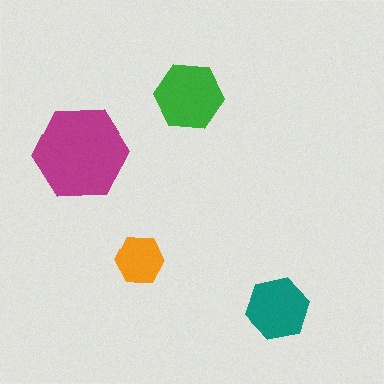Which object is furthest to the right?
The teal hexagon is rightmost.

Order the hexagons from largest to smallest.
the magenta one, the green one, the teal one, the orange one.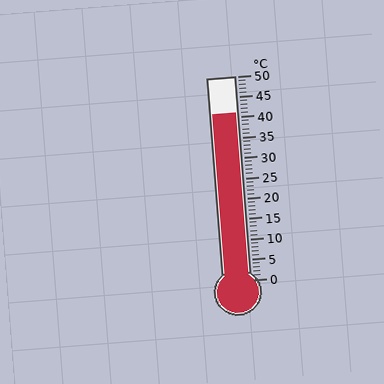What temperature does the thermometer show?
The thermometer shows approximately 41°C.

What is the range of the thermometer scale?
The thermometer scale ranges from 0°C to 50°C.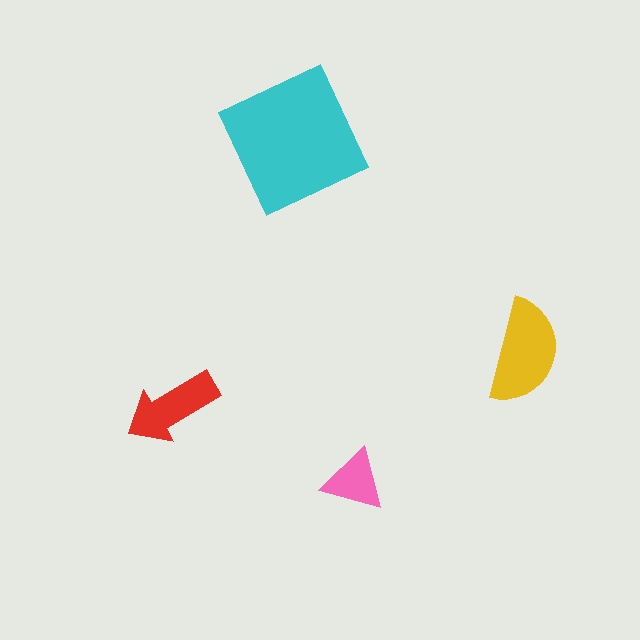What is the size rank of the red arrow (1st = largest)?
3rd.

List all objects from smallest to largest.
The pink triangle, the red arrow, the yellow semicircle, the cyan square.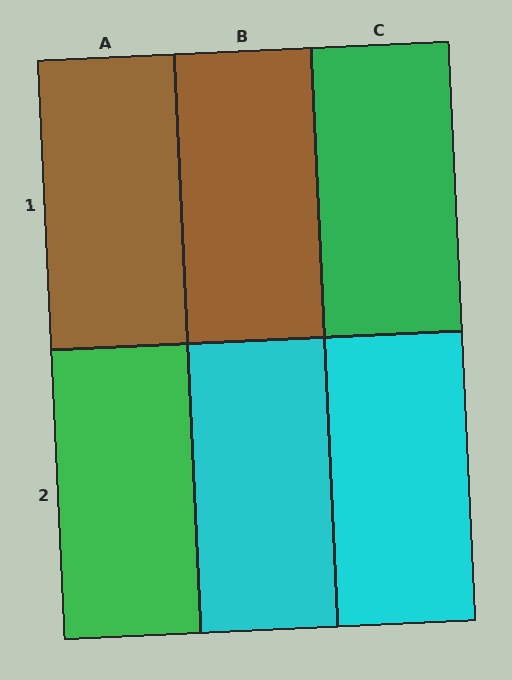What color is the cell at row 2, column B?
Cyan.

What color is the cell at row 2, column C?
Cyan.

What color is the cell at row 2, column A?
Green.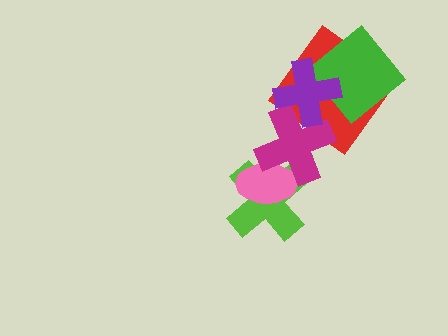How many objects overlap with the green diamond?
2 objects overlap with the green diamond.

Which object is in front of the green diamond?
The purple cross is in front of the green diamond.